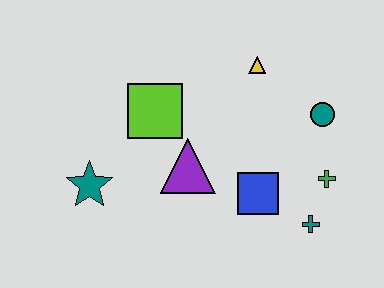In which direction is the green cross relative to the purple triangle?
The green cross is to the right of the purple triangle.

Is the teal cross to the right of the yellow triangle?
Yes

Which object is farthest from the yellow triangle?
The teal star is farthest from the yellow triangle.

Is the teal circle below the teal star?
No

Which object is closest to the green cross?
The teal cross is closest to the green cross.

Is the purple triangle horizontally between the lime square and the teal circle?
Yes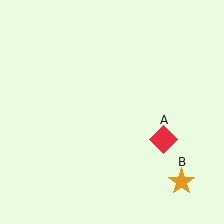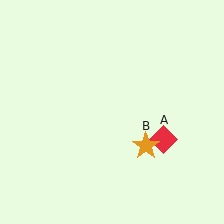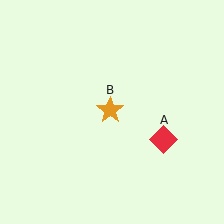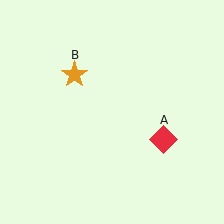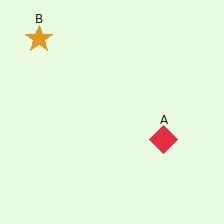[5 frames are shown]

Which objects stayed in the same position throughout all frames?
Red diamond (object A) remained stationary.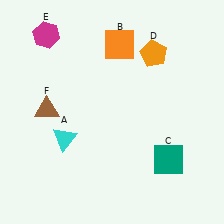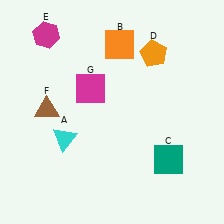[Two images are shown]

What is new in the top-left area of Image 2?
A magenta square (G) was added in the top-left area of Image 2.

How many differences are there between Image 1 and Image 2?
There is 1 difference between the two images.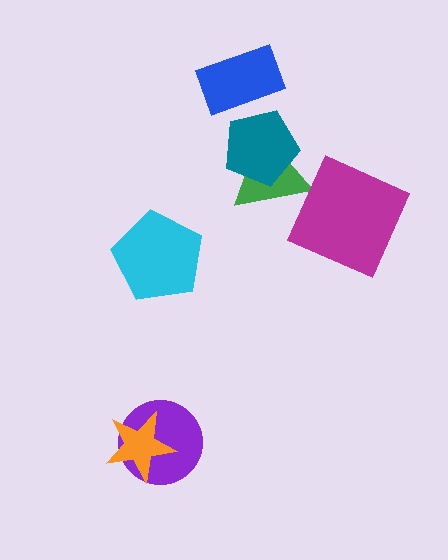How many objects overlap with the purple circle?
1 object overlaps with the purple circle.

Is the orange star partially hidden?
No, no other shape covers it.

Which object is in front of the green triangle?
The teal pentagon is in front of the green triangle.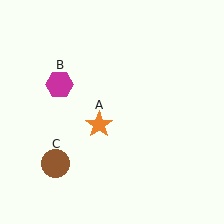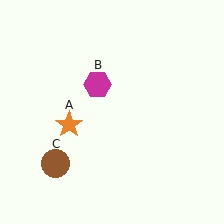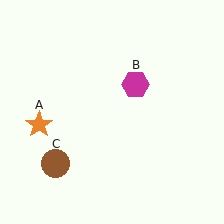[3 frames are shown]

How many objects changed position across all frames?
2 objects changed position: orange star (object A), magenta hexagon (object B).